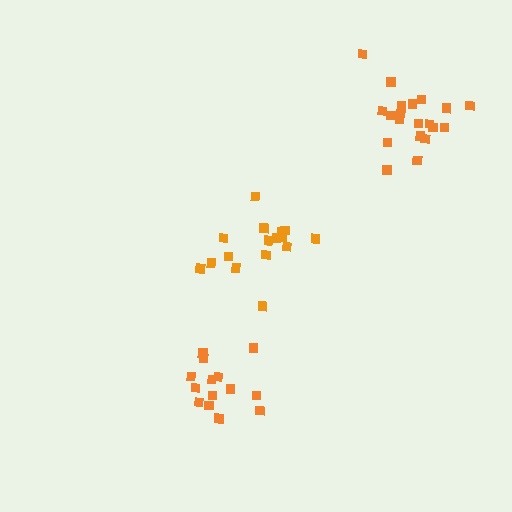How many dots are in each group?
Group 1: 17 dots, Group 2: 14 dots, Group 3: 20 dots (51 total).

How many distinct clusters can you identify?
There are 3 distinct clusters.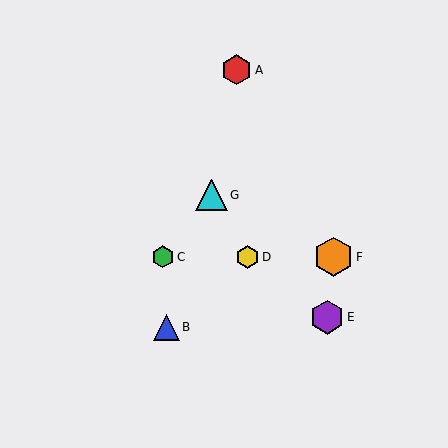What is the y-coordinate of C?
Object C is at y≈257.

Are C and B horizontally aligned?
No, C is at y≈257 and B is at y≈327.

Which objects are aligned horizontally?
Objects C, D, F are aligned horizontally.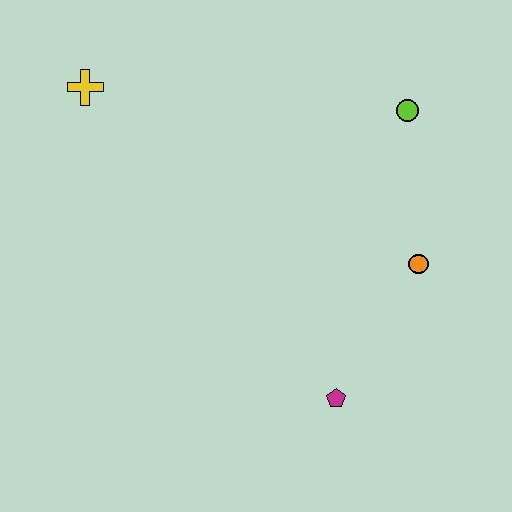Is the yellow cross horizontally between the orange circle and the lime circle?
No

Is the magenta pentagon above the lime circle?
No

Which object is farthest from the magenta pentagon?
The yellow cross is farthest from the magenta pentagon.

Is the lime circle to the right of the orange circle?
No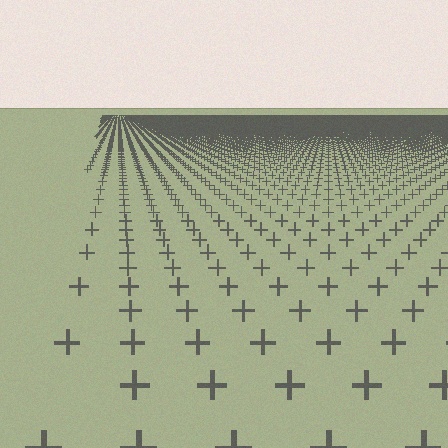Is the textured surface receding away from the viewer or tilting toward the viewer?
The surface is receding away from the viewer. Texture elements get smaller and denser toward the top.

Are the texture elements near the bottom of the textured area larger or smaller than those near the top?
Larger. Near the bottom, elements are closer to the viewer and appear at a bigger on-screen size.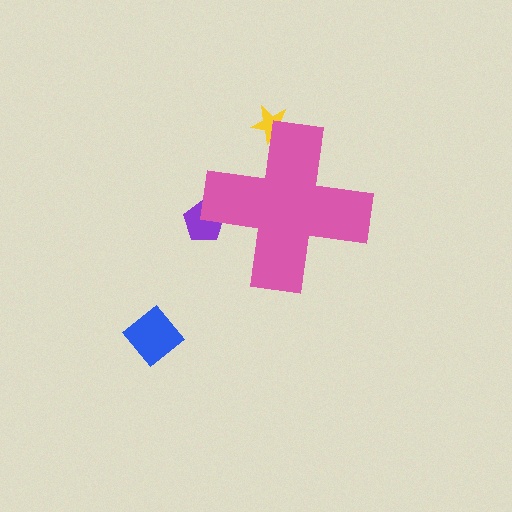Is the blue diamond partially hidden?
No, the blue diamond is fully visible.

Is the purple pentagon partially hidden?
Yes, the purple pentagon is partially hidden behind the pink cross.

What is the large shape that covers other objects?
A pink cross.